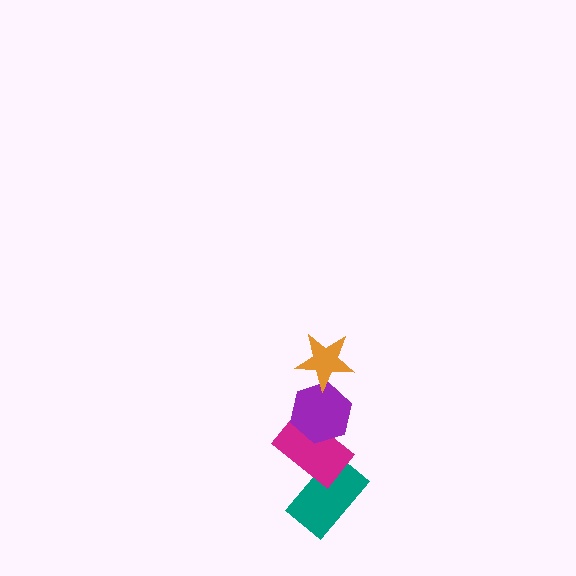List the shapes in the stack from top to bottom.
From top to bottom: the orange star, the purple hexagon, the magenta rectangle, the teal rectangle.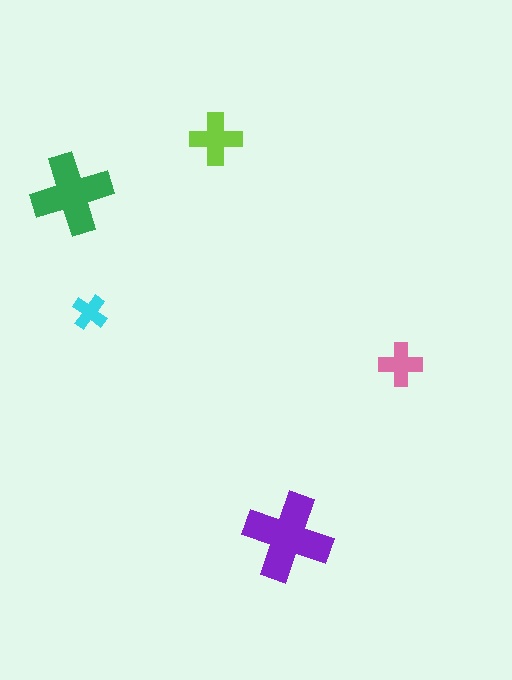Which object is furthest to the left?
The green cross is leftmost.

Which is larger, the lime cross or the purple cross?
The purple one.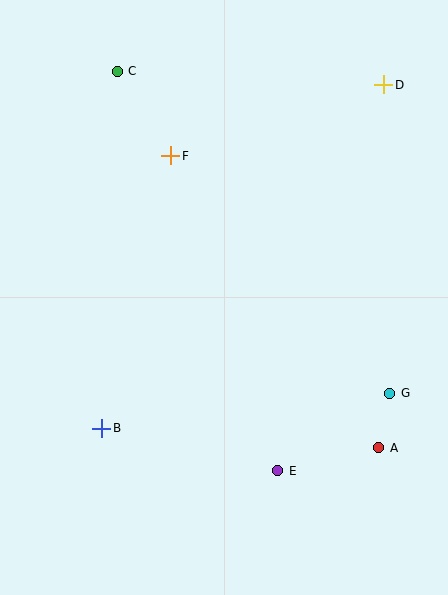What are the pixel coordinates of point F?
Point F is at (171, 156).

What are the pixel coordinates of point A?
Point A is at (379, 448).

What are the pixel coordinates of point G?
Point G is at (390, 393).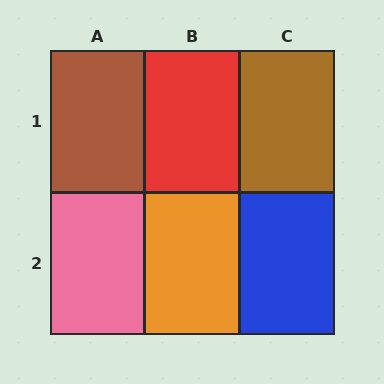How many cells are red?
1 cell is red.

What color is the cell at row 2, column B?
Orange.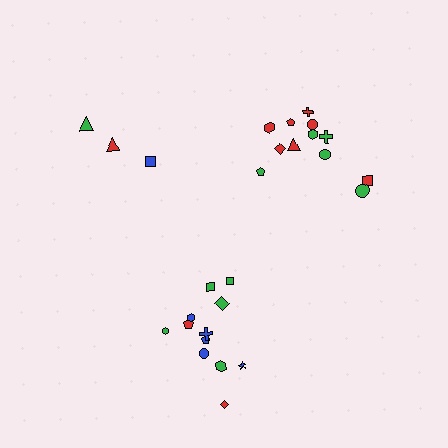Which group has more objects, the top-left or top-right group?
The top-right group.